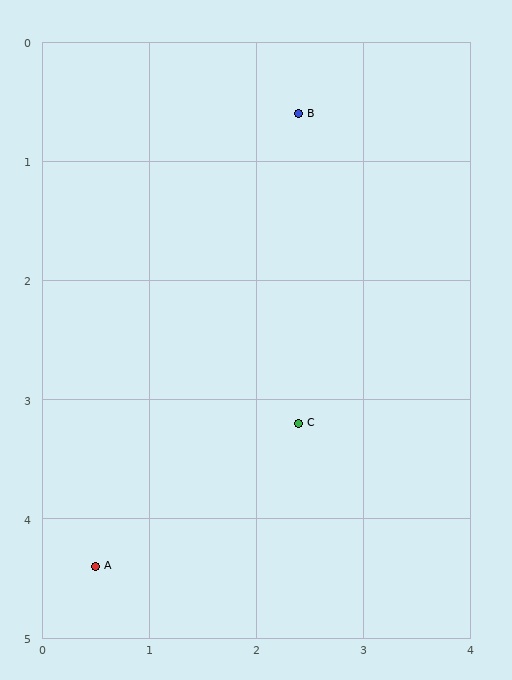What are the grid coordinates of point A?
Point A is at approximately (0.5, 4.4).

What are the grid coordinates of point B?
Point B is at approximately (2.4, 0.6).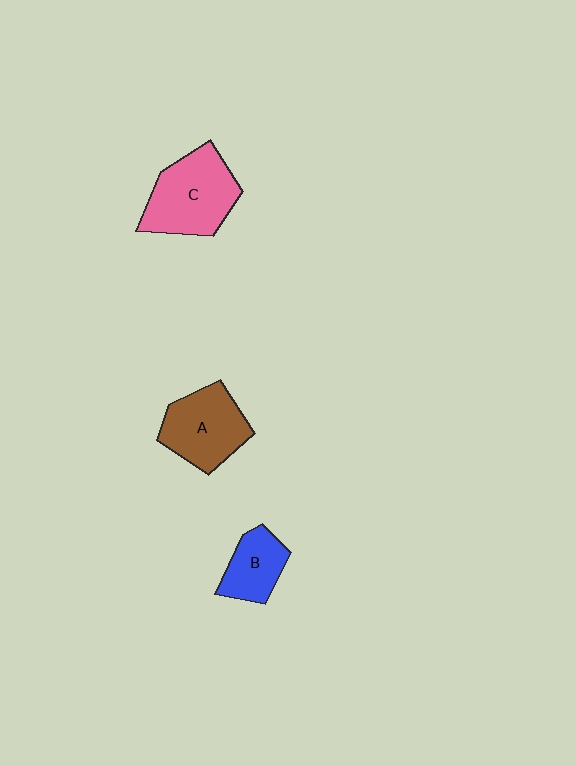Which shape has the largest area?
Shape C (pink).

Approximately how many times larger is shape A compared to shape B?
Approximately 1.5 times.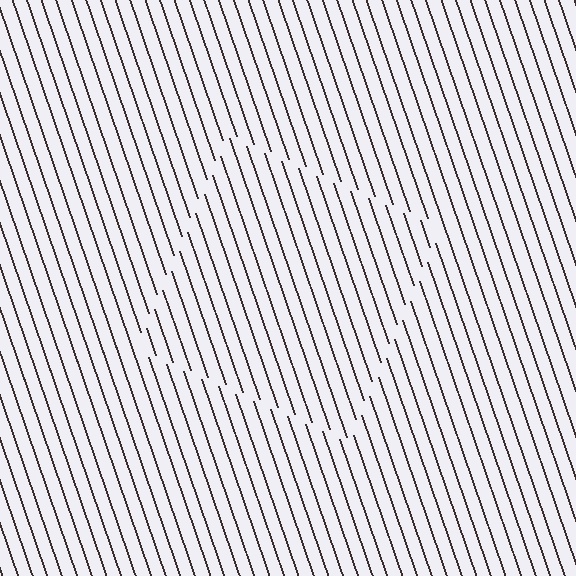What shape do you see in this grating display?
An illusory square. The interior of the shape contains the same grating, shifted by half a period — the contour is defined by the phase discontinuity where line-ends from the inner and outer gratings abut.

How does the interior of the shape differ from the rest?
The interior of the shape contains the same grating, shifted by half a period — the contour is defined by the phase discontinuity where line-ends from the inner and outer gratings abut.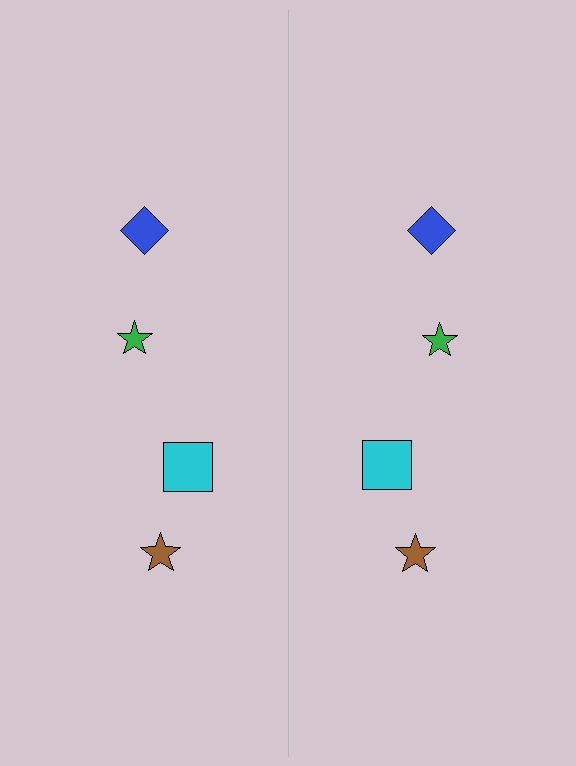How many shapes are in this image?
There are 8 shapes in this image.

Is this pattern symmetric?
Yes, this pattern has bilateral (reflection) symmetry.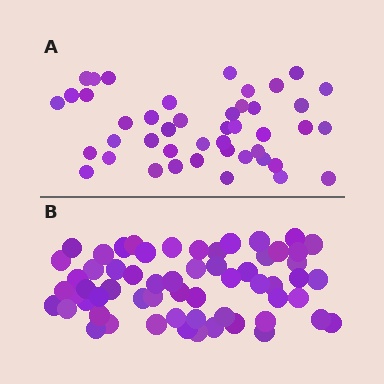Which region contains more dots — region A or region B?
Region B (the bottom region) has more dots.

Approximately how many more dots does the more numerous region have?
Region B has approximately 15 more dots than region A.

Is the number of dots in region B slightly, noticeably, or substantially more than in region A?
Region B has noticeably more, but not dramatically so. The ratio is roughly 1.4 to 1.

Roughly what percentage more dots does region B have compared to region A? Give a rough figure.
About 35% more.